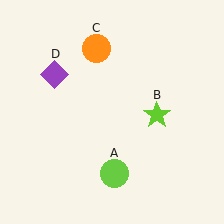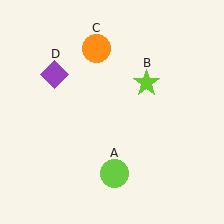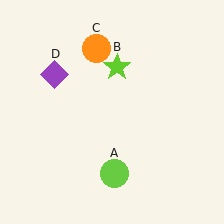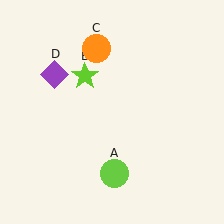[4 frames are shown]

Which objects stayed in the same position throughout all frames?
Lime circle (object A) and orange circle (object C) and purple diamond (object D) remained stationary.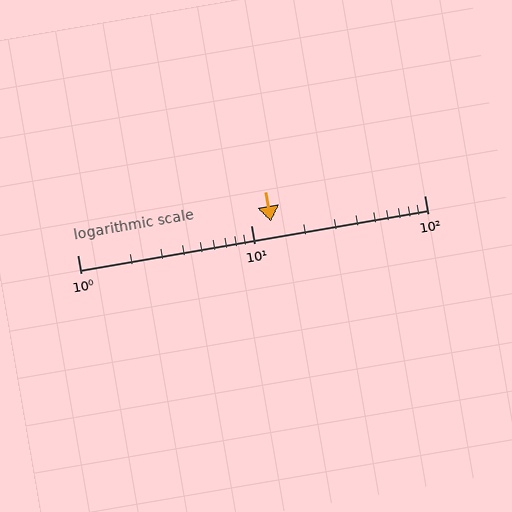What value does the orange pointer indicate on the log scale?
The pointer indicates approximately 13.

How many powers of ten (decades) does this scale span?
The scale spans 2 decades, from 1 to 100.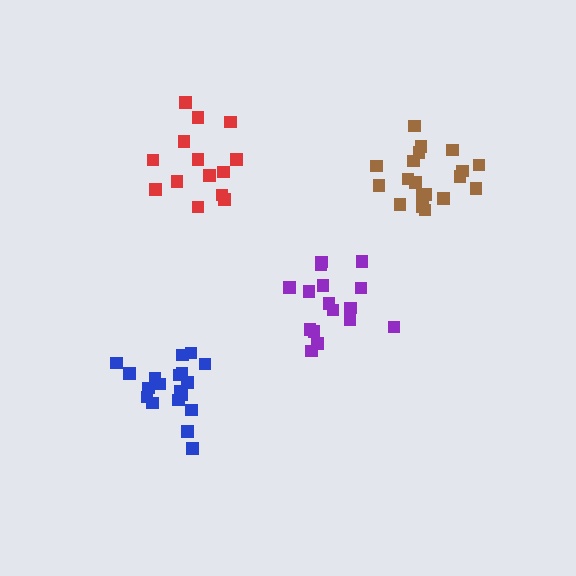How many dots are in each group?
Group 1: 19 dots, Group 2: 19 dots, Group 3: 16 dots, Group 4: 14 dots (68 total).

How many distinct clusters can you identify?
There are 4 distinct clusters.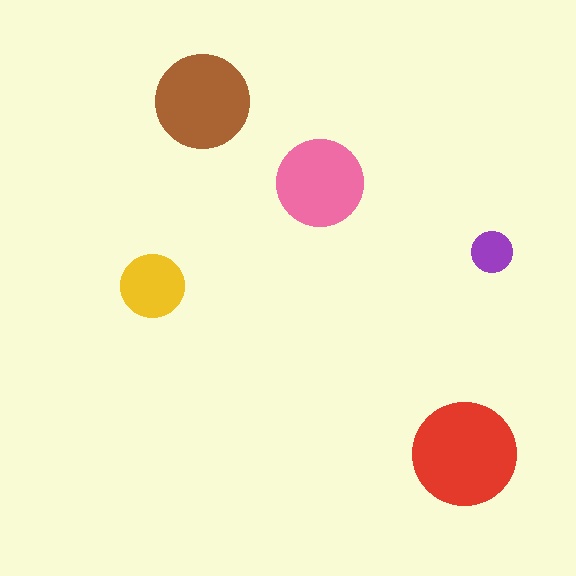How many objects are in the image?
There are 5 objects in the image.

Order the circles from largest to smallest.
the red one, the brown one, the pink one, the yellow one, the purple one.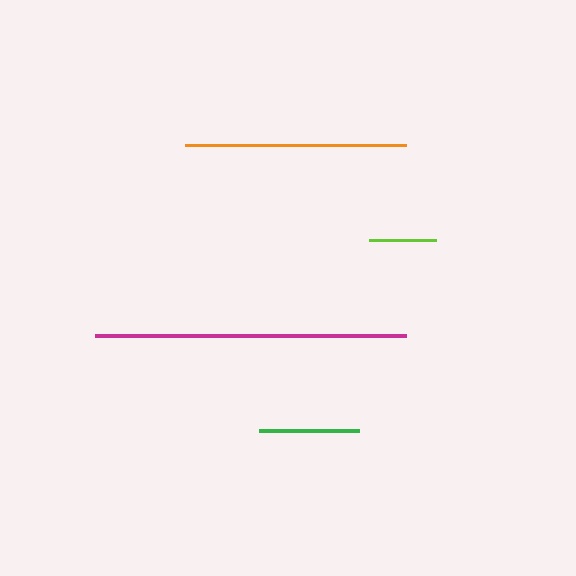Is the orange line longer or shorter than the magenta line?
The magenta line is longer than the orange line.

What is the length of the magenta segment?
The magenta segment is approximately 311 pixels long.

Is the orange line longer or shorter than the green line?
The orange line is longer than the green line.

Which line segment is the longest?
The magenta line is the longest at approximately 311 pixels.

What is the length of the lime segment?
The lime segment is approximately 67 pixels long.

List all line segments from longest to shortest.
From longest to shortest: magenta, orange, green, lime.